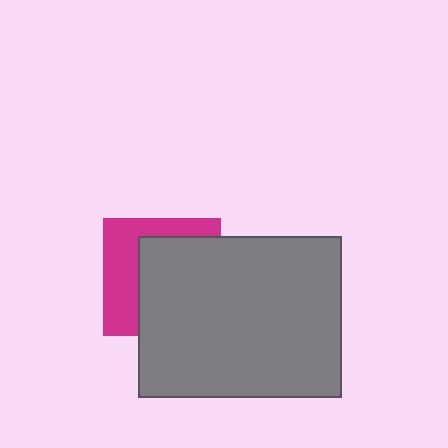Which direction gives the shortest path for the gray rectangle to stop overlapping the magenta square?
Moving right gives the shortest separation.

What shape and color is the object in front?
The object in front is a gray rectangle.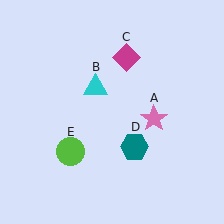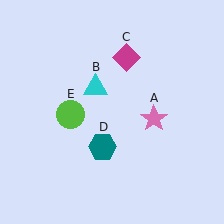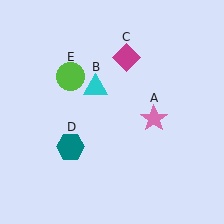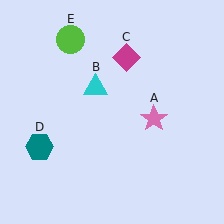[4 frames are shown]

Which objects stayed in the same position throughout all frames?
Pink star (object A) and cyan triangle (object B) and magenta diamond (object C) remained stationary.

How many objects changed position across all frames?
2 objects changed position: teal hexagon (object D), lime circle (object E).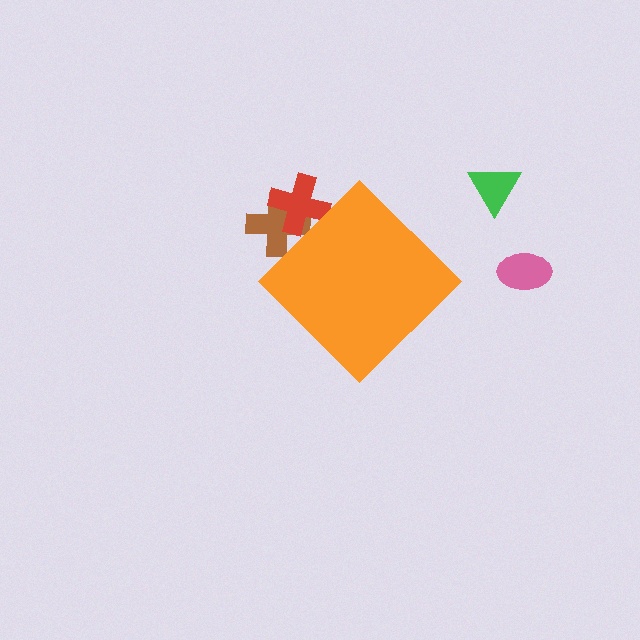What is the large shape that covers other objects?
An orange diamond.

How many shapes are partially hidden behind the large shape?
2 shapes are partially hidden.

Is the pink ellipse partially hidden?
No, the pink ellipse is fully visible.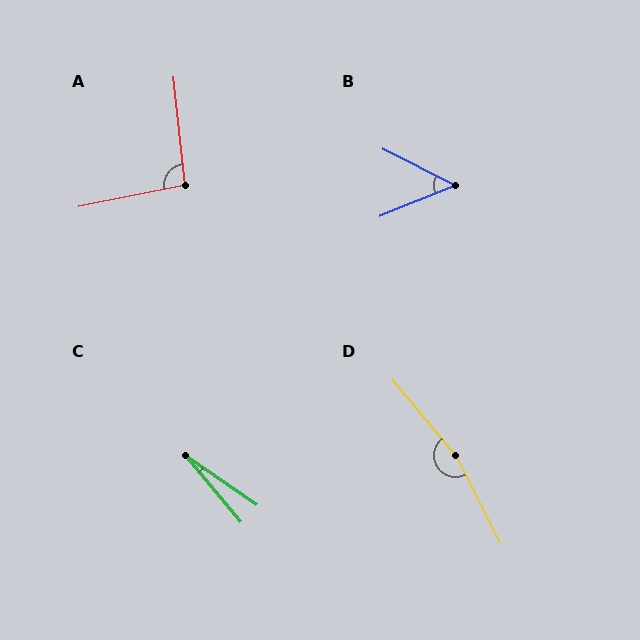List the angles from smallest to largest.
C (16°), B (49°), A (95°), D (168°).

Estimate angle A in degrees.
Approximately 95 degrees.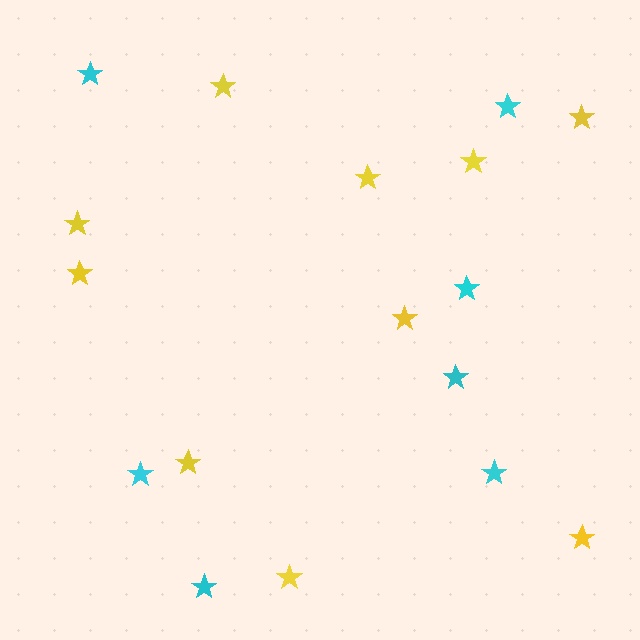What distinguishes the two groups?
There are 2 groups: one group of cyan stars (7) and one group of yellow stars (10).